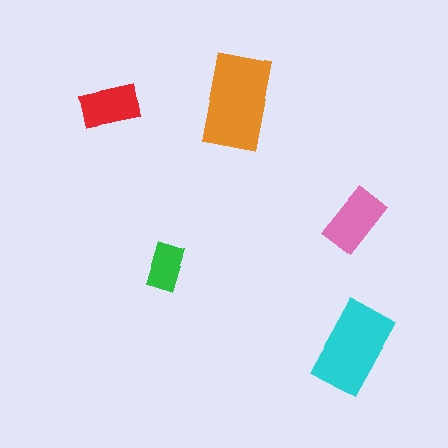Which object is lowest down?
The cyan rectangle is bottommost.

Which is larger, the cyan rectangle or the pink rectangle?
The cyan one.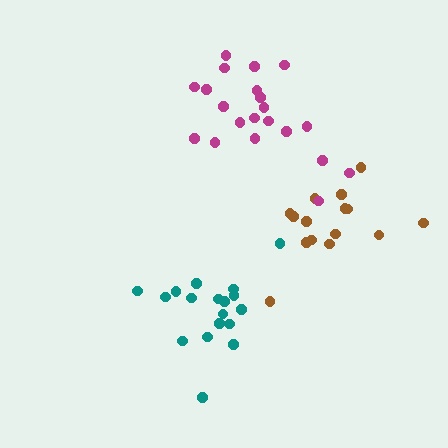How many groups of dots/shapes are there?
There are 3 groups.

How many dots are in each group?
Group 1: 18 dots, Group 2: 15 dots, Group 3: 21 dots (54 total).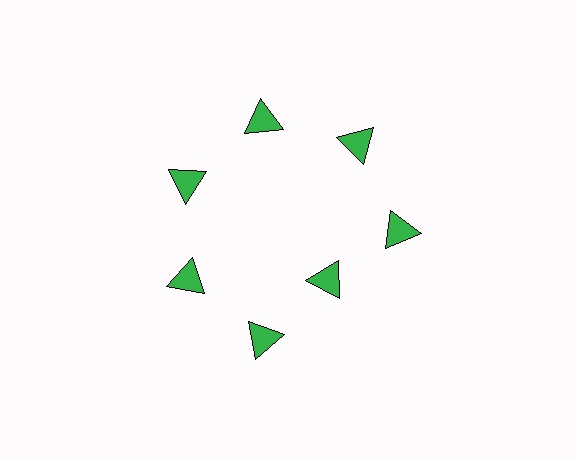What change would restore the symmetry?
The symmetry would be restored by moving it outward, back onto the ring so that all 7 triangles sit at equal angles and equal distance from the center.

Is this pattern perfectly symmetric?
No. The 7 green triangles are arranged in a ring, but one element near the 5 o'clock position is pulled inward toward the center, breaking the 7-fold rotational symmetry.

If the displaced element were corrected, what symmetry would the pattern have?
It would have 7-fold rotational symmetry — the pattern would map onto itself every 51 degrees.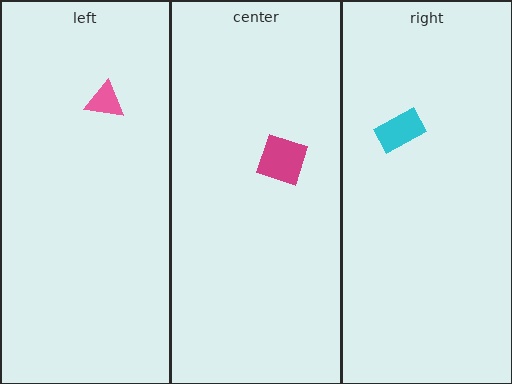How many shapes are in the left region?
1.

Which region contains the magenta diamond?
The center region.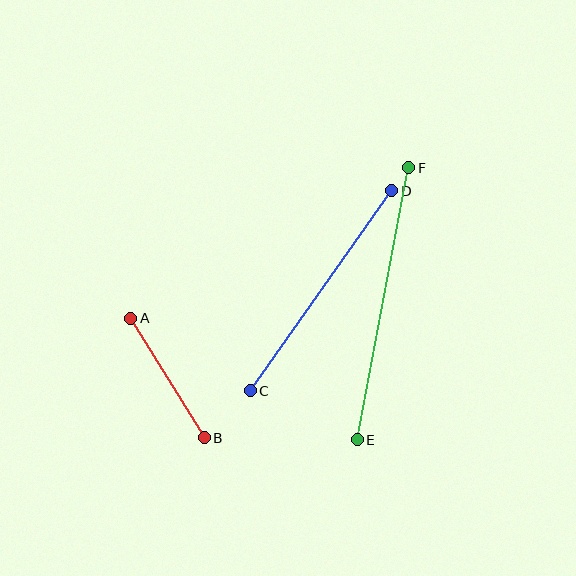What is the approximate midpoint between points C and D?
The midpoint is at approximately (321, 291) pixels.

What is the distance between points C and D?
The distance is approximately 245 pixels.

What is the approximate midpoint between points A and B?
The midpoint is at approximately (167, 378) pixels.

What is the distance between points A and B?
The distance is approximately 140 pixels.